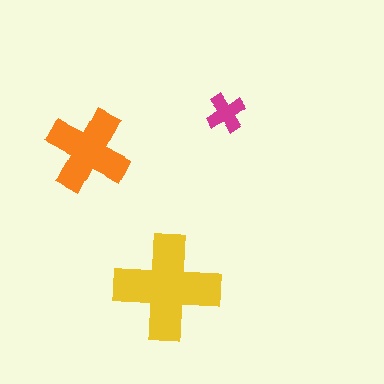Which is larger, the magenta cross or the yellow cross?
The yellow one.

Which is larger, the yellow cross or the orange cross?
The yellow one.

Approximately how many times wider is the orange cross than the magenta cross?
About 2 times wider.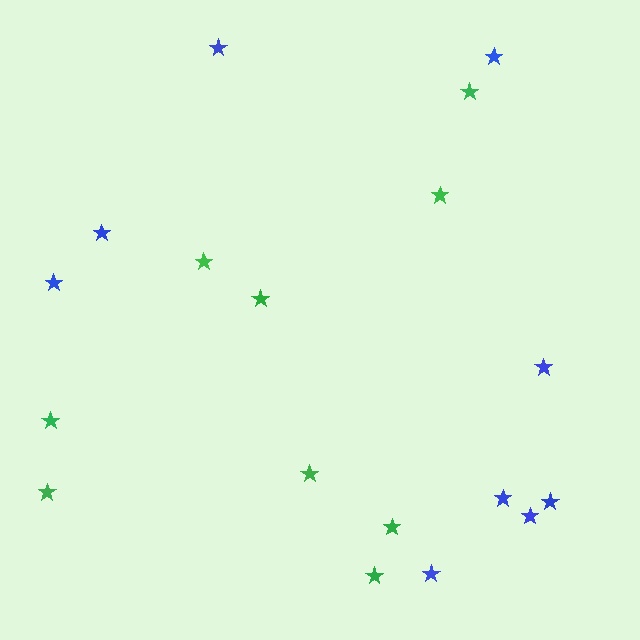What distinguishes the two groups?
There are 2 groups: one group of green stars (9) and one group of blue stars (9).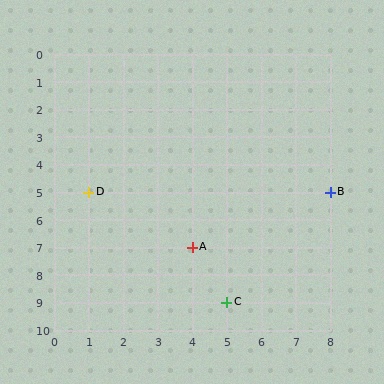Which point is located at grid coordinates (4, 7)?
Point A is at (4, 7).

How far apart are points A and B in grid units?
Points A and B are 4 columns and 2 rows apart (about 4.5 grid units diagonally).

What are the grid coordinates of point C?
Point C is at grid coordinates (5, 9).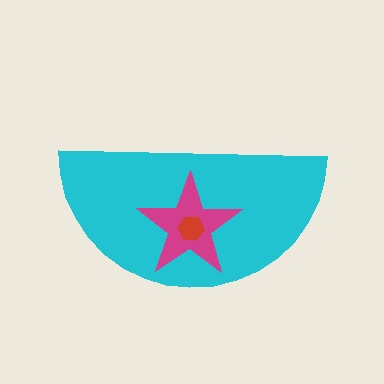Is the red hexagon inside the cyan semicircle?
Yes.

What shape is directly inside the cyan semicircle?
The magenta star.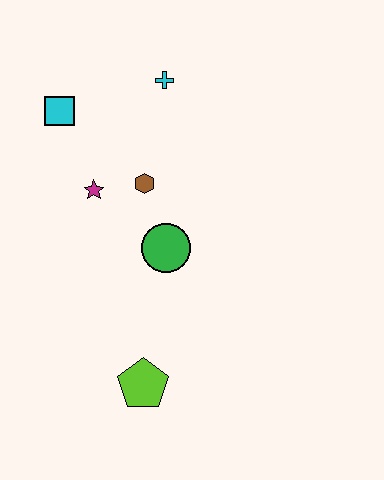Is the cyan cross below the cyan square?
No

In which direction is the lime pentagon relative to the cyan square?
The lime pentagon is below the cyan square.